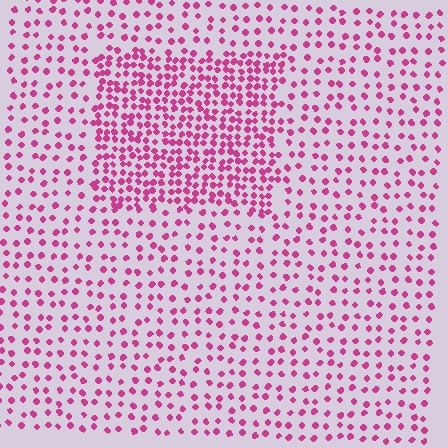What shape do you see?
I see a rectangle.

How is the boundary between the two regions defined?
The boundary is defined by a change in element density (approximately 2.2x ratio). All elements are the same color, size, and shape.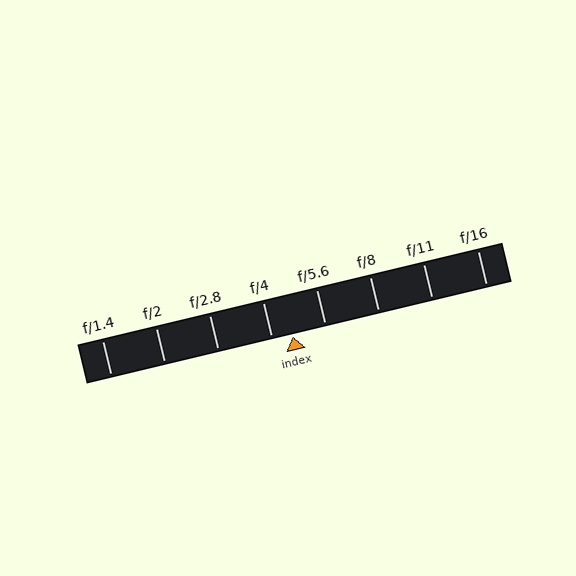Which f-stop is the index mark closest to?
The index mark is closest to f/4.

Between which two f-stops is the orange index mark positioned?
The index mark is between f/4 and f/5.6.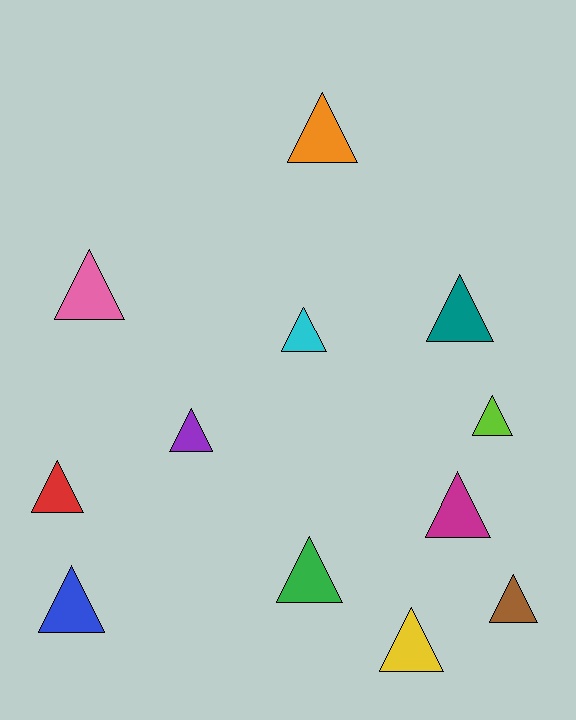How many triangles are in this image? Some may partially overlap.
There are 12 triangles.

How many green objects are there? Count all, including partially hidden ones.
There is 1 green object.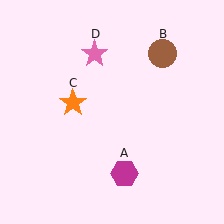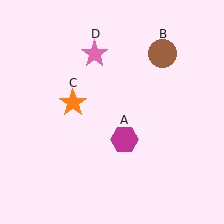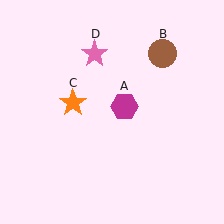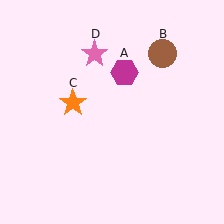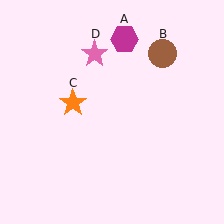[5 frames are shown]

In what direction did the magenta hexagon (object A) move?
The magenta hexagon (object A) moved up.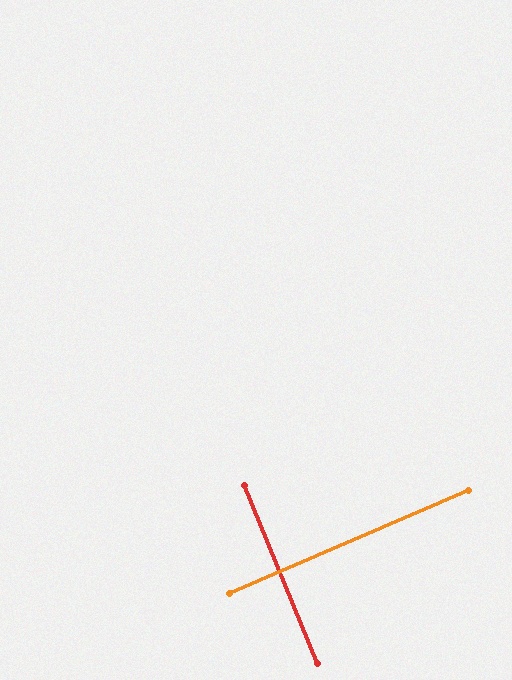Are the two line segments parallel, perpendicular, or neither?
Perpendicular — they meet at approximately 89°.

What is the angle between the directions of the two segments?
Approximately 89 degrees.